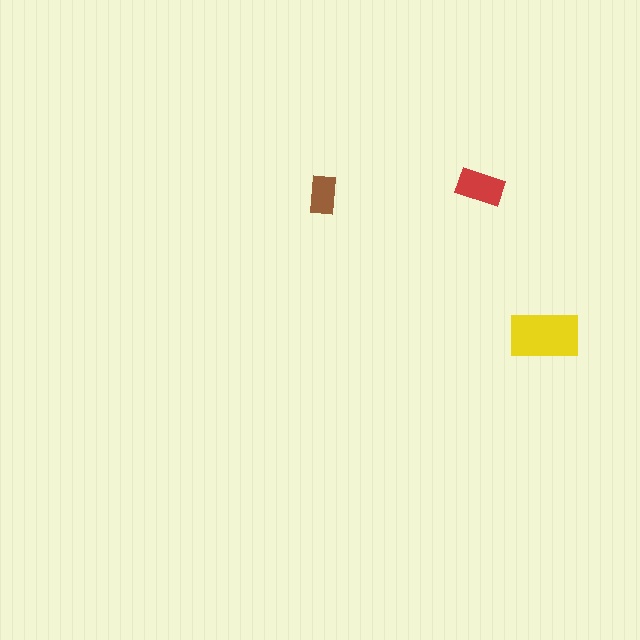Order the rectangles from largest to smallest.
the yellow one, the red one, the brown one.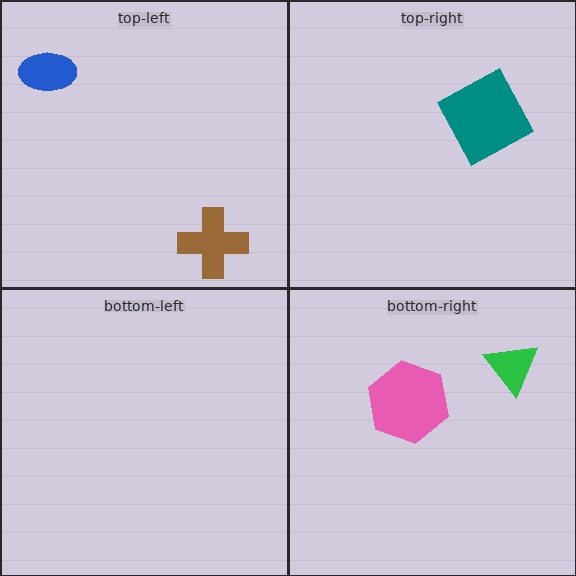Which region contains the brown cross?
The top-left region.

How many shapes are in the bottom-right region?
2.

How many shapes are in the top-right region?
1.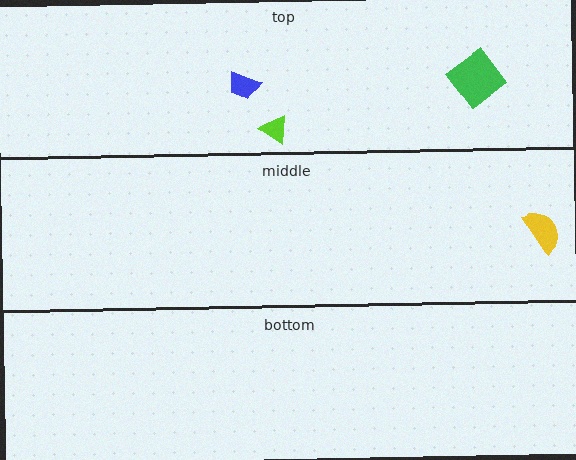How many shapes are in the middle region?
1.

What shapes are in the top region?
The lime triangle, the green diamond, the blue trapezoid.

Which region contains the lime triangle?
The top region.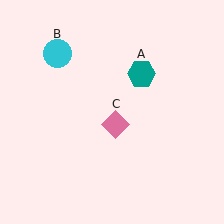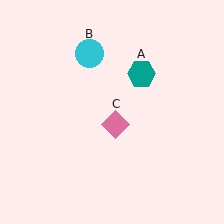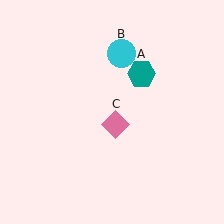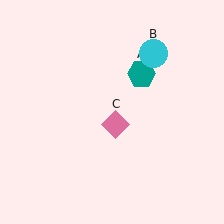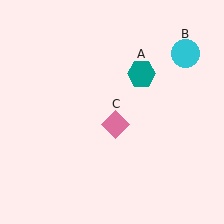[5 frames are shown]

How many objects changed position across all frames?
1 object changed position: cyan circle (object B).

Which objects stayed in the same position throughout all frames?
Teal hexagon (object A) and pink diamond (object C) remained stationary.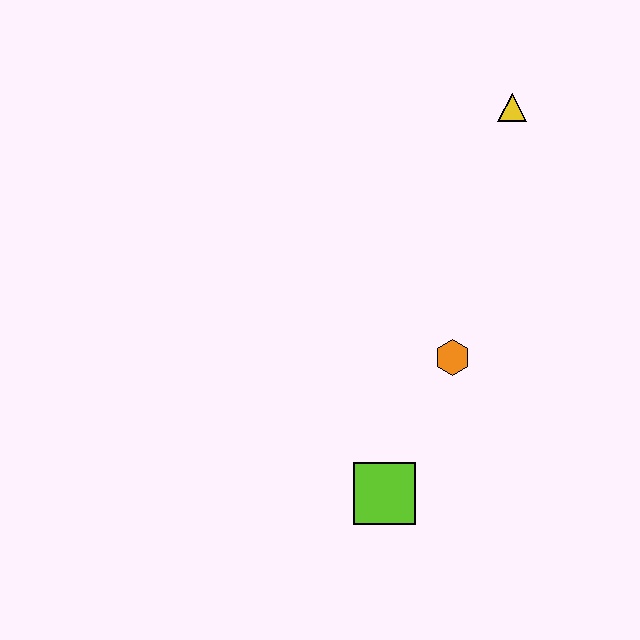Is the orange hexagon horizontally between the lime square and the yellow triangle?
Yes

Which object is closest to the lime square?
The orange hexagon is closest to the lime square.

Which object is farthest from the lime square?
The yellow triangle is farthest from the lime square.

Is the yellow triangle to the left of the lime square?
No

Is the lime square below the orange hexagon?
Yes